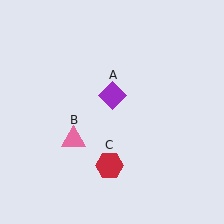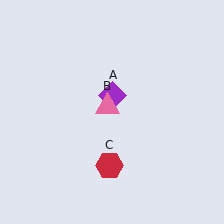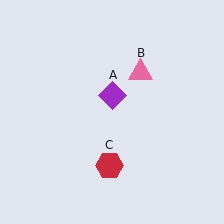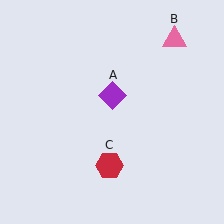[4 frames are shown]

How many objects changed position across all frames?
1 object changed position: pink triangle (object B).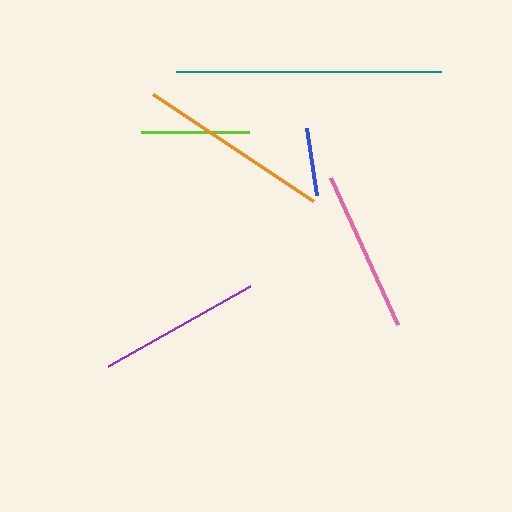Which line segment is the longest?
The teal line is the longest at approximately 266 pixels.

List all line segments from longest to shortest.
From longest to shortest: teal, orange, purple, pink, lime, blue.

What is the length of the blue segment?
The blue segment is approximately 67 pixels long.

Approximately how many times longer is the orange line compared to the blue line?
The orange line is approximately 2.9 times the length of the blue line.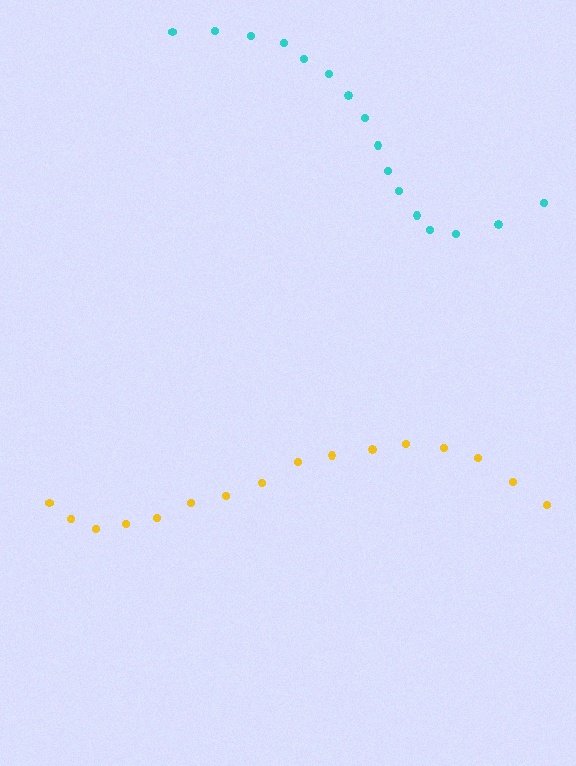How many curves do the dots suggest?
There are 2 distinct paths.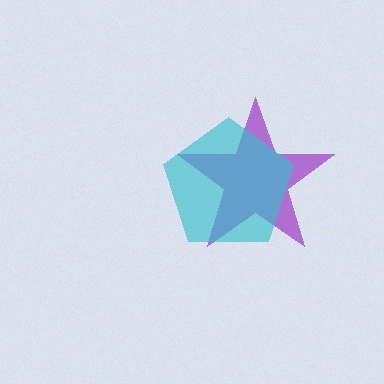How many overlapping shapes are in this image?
There are 2 overlapping shapes in the image.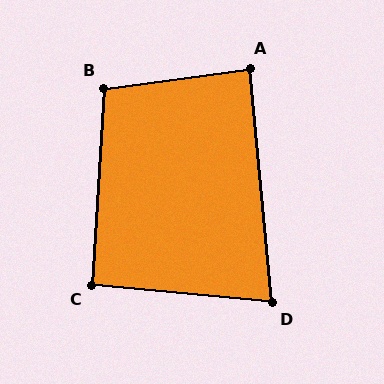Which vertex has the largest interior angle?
B, at approximately 101 degrees.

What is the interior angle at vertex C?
Approximately 92 degrees (approximately right).